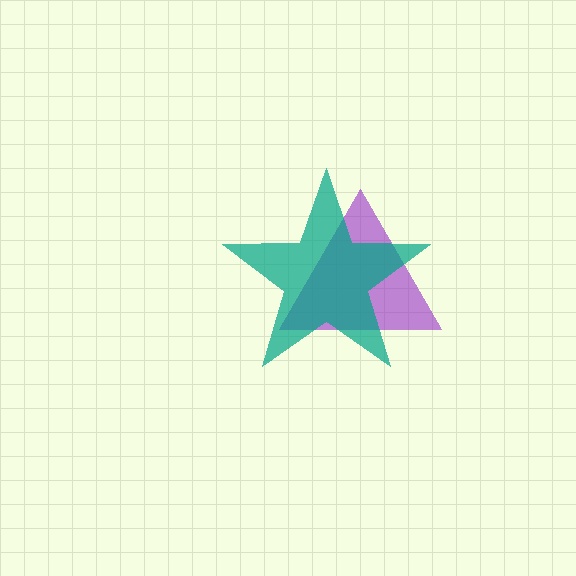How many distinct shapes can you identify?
There are 2 distinct shapes: a purple triangle, a teal star.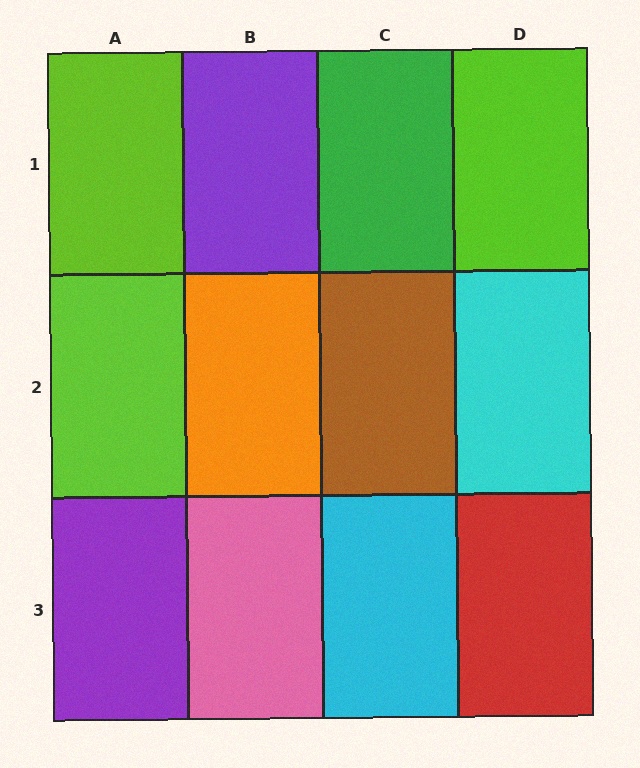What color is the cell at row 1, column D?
Lime.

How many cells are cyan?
2 cells are cyan.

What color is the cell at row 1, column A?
Lime.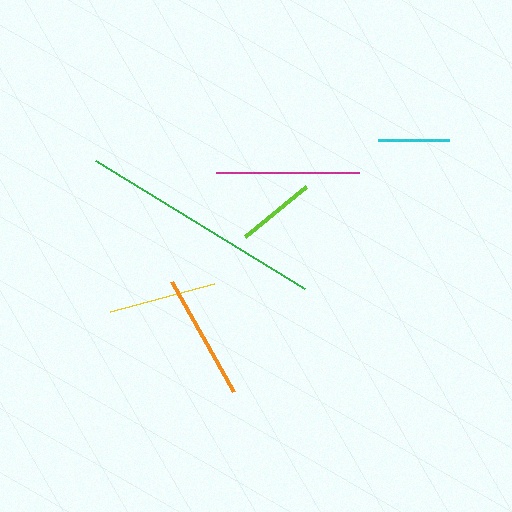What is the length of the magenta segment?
The magenta segment is approximately 143 pixels long.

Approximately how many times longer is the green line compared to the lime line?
The green line is approximately 3.1 times the length of the lime line.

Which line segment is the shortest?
The cyan line is the shortest at approximately 71 pixels.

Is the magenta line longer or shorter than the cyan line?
The magenta line is longer than the cyan line.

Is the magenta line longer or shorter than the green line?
The green line is longer than the magenta line.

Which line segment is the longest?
The green line is the longest at approximately 245 pixels.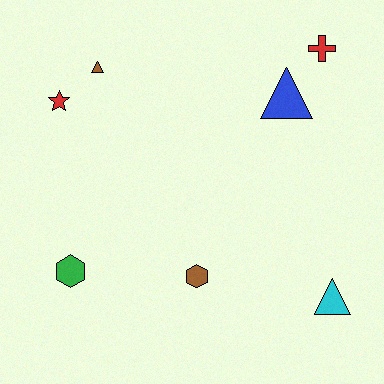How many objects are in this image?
There are 7 objects.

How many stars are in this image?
There is 1 star.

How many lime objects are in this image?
There are no lime objects.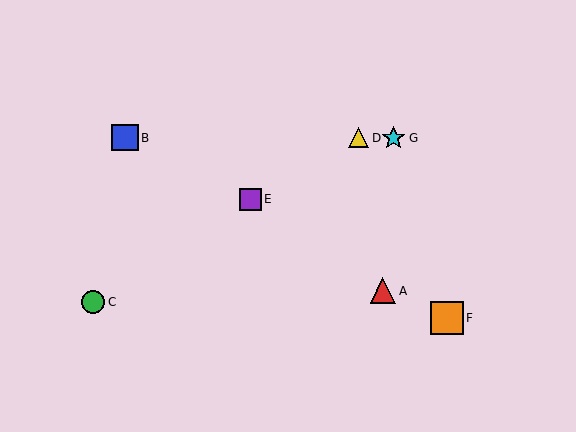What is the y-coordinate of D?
Object D is at y≈138.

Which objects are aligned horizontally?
Objects B, D, G are aligned horizontally.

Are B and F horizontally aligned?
No, B is at y≈138 and F is at y≈318.